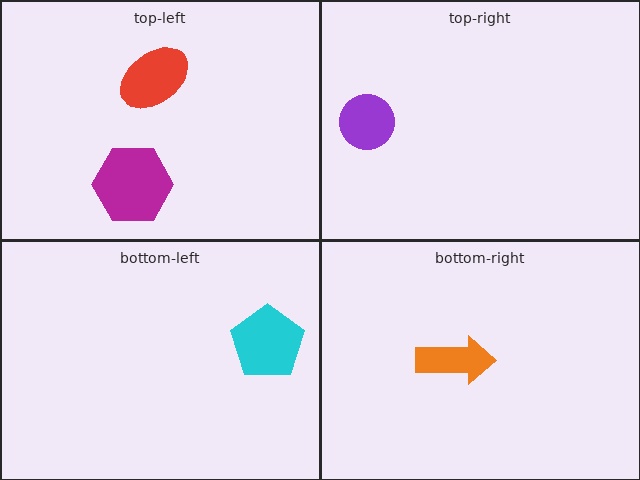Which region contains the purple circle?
The top-right region.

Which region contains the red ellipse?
The top-left region.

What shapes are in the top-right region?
The purple circle.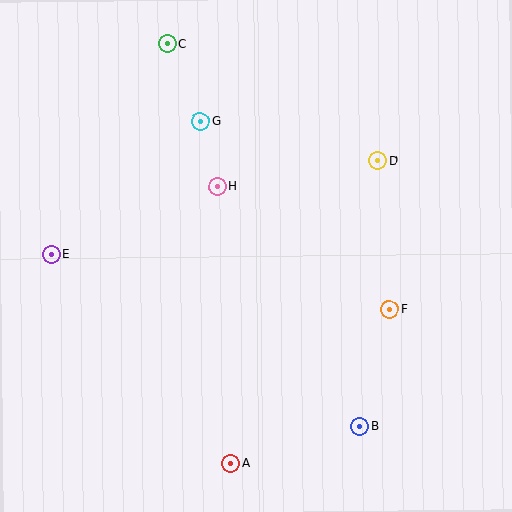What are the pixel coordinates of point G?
Point G is at (200, 122).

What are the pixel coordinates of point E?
Point E is at (51, 255).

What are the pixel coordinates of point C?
Point C is at (167, 44).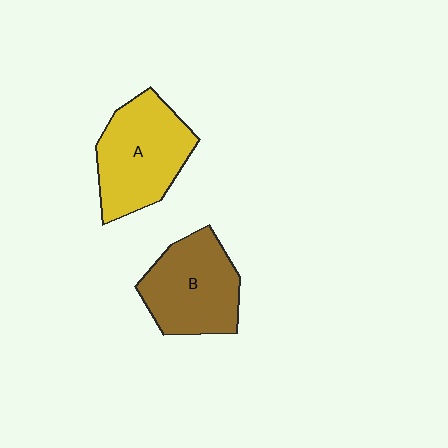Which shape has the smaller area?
Shape B (brown).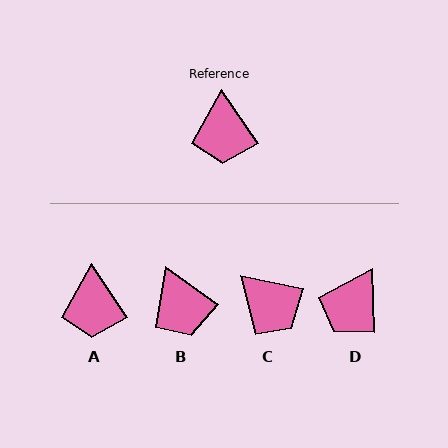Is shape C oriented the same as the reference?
No, it is off by about 44 degrees.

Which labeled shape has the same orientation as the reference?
A.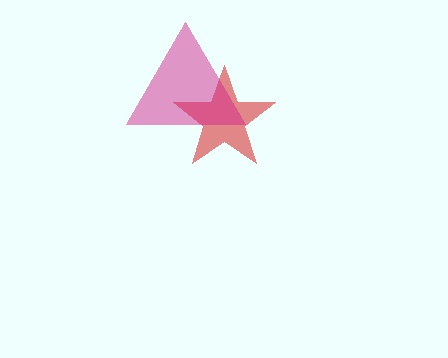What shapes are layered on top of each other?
The layered shapes are: a red star, a magenta triangle.